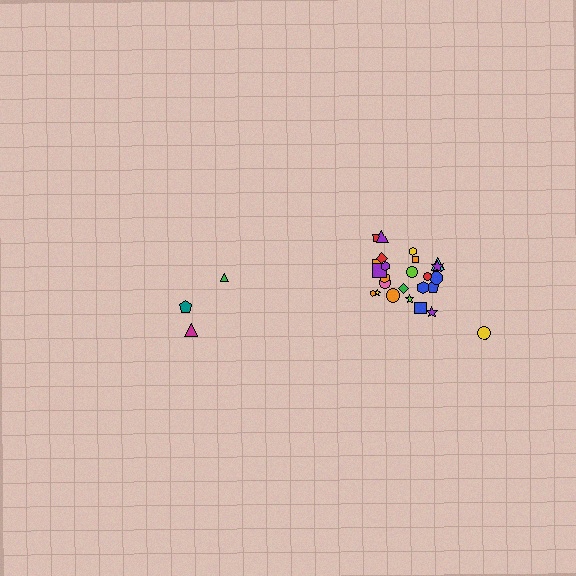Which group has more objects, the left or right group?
The right group.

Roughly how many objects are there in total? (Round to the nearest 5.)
Roughly 30 objects in total.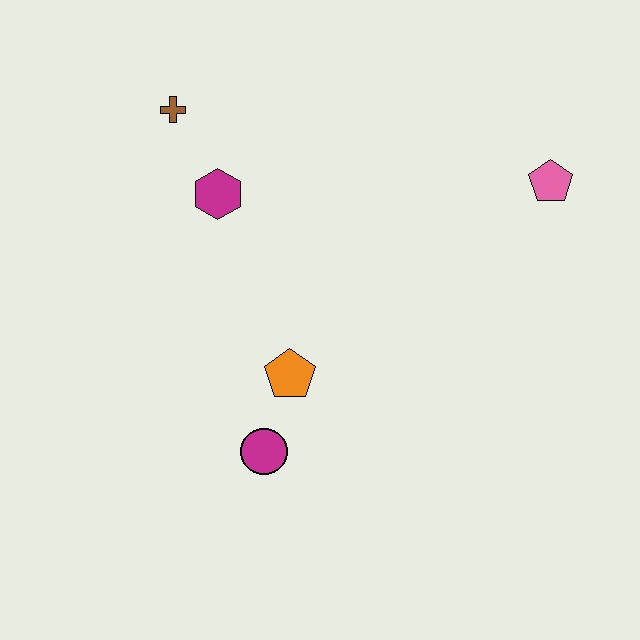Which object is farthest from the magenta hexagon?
The pink pentagon is farthest from the magenta hexagon.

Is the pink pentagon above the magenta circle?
Yes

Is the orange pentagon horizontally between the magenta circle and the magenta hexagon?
No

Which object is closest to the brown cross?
The magenta hexagon is closest to the brown cross.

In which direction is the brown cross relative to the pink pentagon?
The brown cross is to the left of the pink pentagon.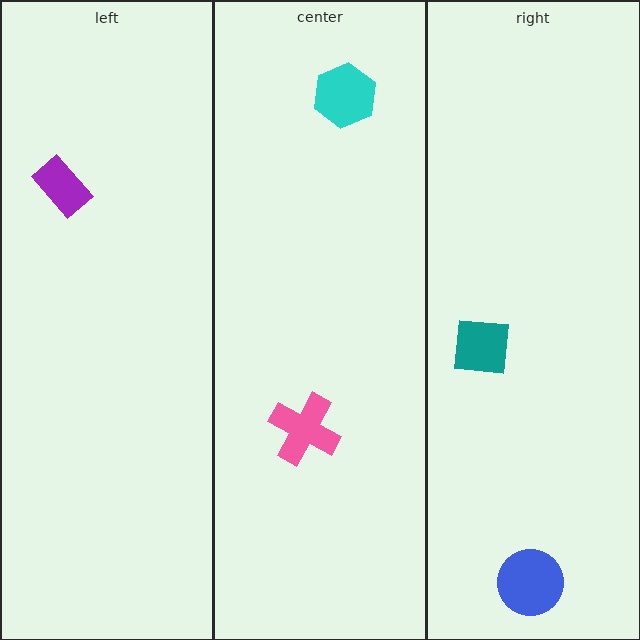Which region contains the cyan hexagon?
The center region.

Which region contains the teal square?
The right region.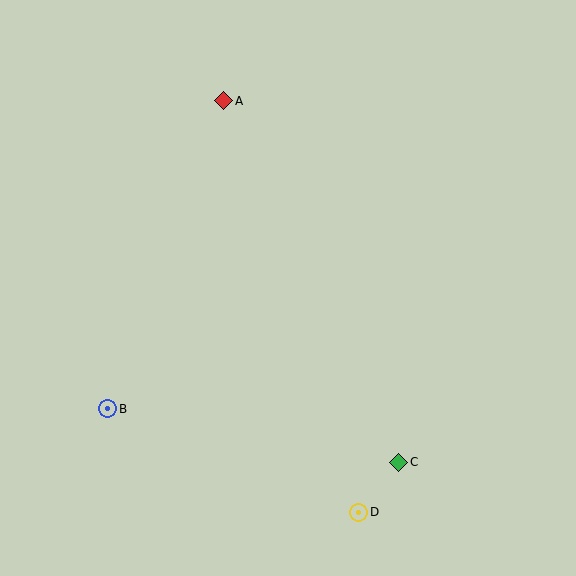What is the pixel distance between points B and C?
The distance between B and C is 296 pixels.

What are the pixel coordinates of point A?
Point A is at (224, 101).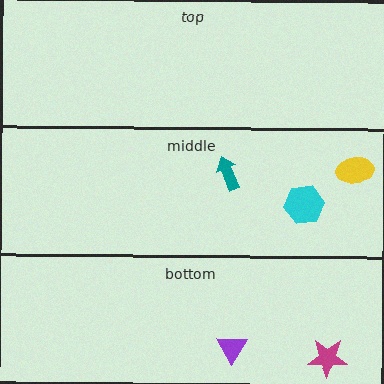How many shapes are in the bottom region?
2.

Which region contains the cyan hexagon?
The middle region.